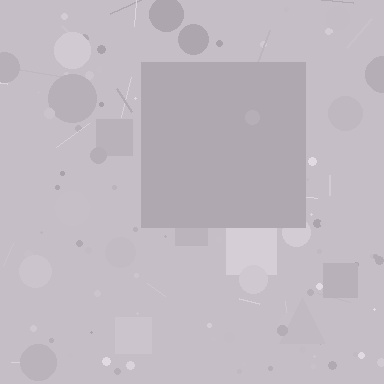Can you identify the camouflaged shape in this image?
The camouflaged shape is a square.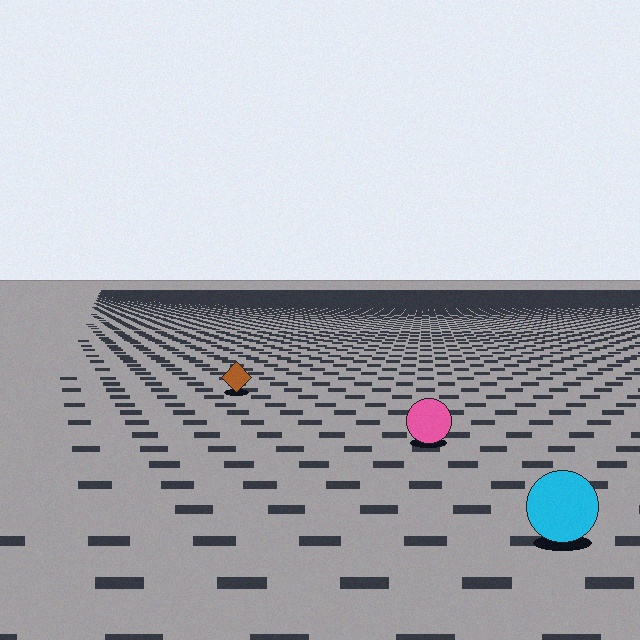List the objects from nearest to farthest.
From nearest to farthest: the cyan circle, the pink circle, the brown diamond.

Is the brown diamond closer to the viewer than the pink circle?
No. The pink circle is closer — you can tell from the texture gradient: the ground texture is coarser near it.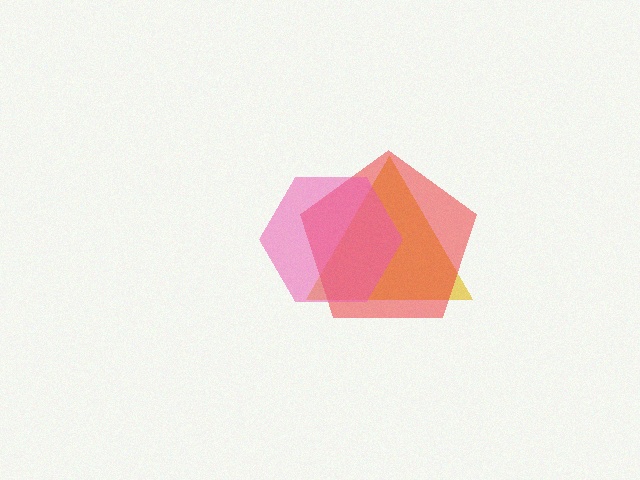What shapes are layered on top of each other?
The layered shapes are: a yellow triangle, a red pentagon, a pink hexagon.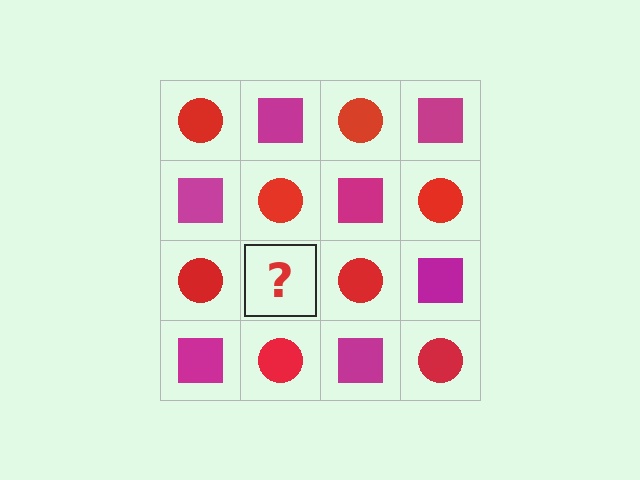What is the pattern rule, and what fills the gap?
The rule is that it alternates red circle and magenta square in a checkerboard pattern. The gap should be filled with a magenta square.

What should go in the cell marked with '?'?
The missing cell should contain a magenta square.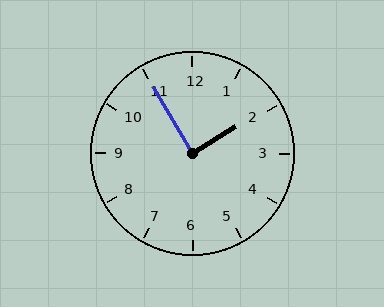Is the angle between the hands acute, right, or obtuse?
It is right.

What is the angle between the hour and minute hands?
Approximately 88 degrees.